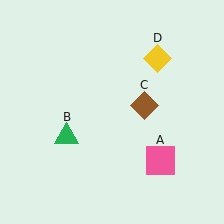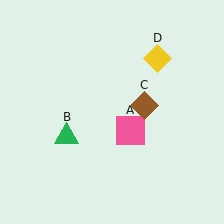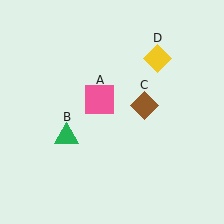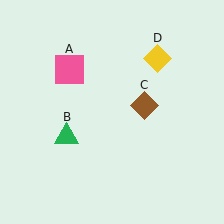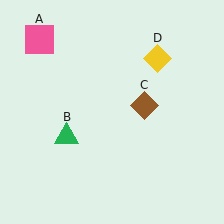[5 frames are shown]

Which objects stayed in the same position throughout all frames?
Green triangle (object B) and brown diamond (object C) and yellow diamond (object D) remained stationary.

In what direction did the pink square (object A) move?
The pink square (object A) moved up and to the left.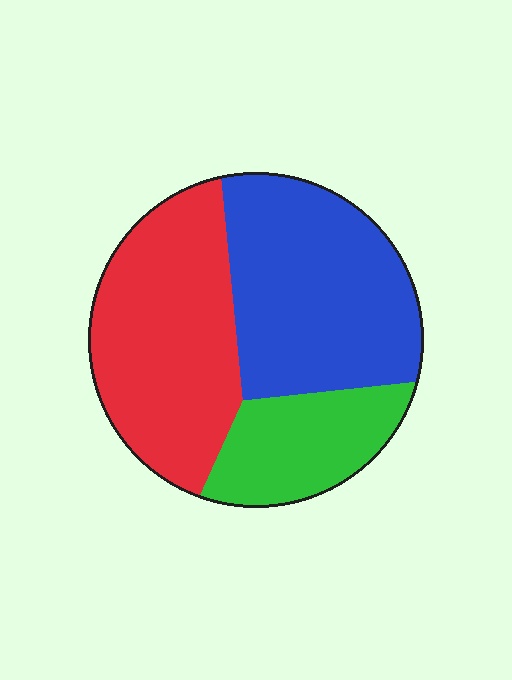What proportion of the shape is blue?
Blue covers about 40% of the shape.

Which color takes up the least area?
Green, at roughly 20%.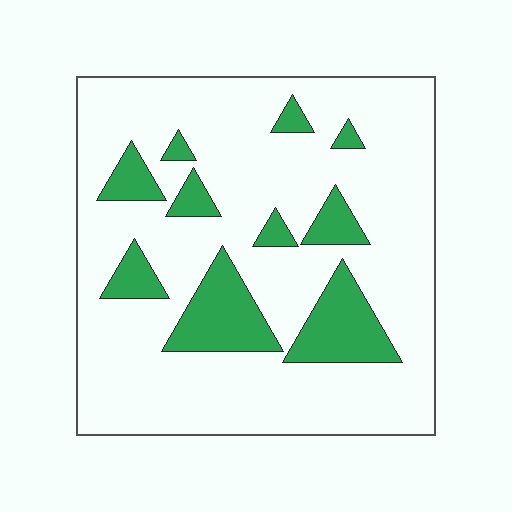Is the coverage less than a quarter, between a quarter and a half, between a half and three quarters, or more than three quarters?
Less than a quarter.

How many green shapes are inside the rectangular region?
10.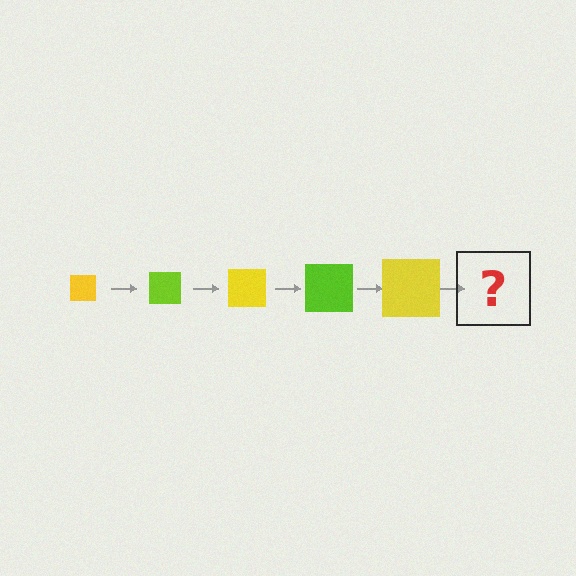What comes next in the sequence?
The next element should be a lime square, larger than the previous one.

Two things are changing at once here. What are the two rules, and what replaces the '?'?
The two rules are that the square grows larger each step and the color cycles through yellow and lime. The '?' should be a lime square, larger than the previous one.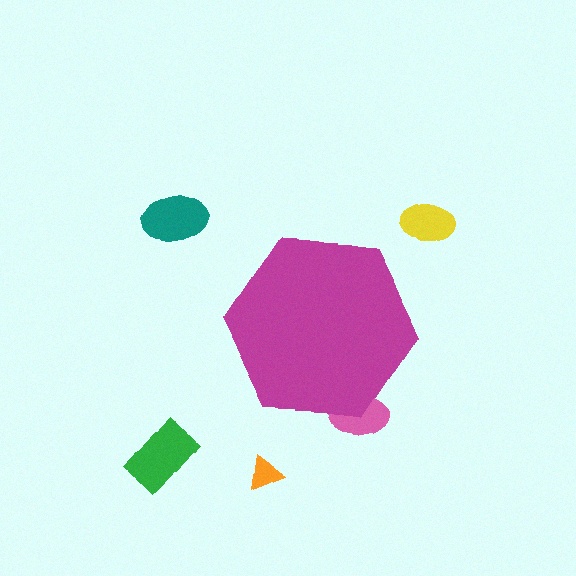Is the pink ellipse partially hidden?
Yes, the pink ellipse is partially hidden behind the magenta hexagon.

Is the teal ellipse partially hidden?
No, the teal ellipse is fully visible.